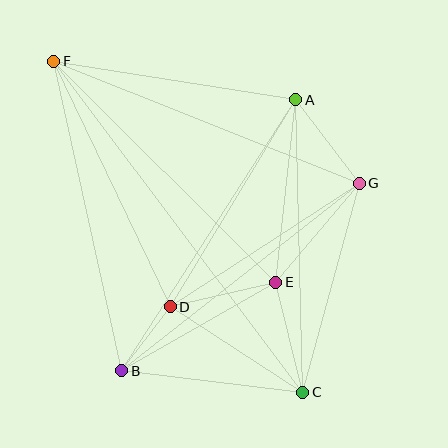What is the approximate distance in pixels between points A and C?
The distance between A and C is approximately 293 pixels.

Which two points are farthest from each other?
Points C and F are farthest from each other.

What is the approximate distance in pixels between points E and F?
The distance between E and F is approximately 313 pixels.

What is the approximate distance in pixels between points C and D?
The distance between C and D is approximately 158 pixels.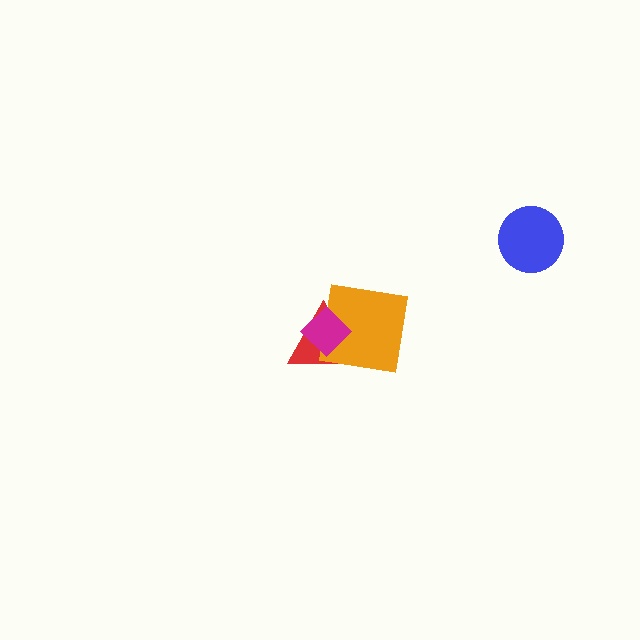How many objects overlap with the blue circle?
0 objects overlap with the blue circle.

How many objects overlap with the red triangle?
2 objects overlap with the red triangle.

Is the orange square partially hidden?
Yes, it is partially covered by another shape.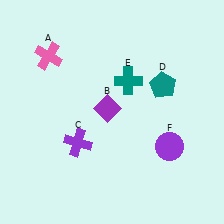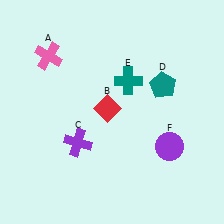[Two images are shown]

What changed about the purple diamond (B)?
In Image 1, B is purple. In Image 2, it changed to red.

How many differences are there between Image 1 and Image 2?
There is 1 difference between the two images.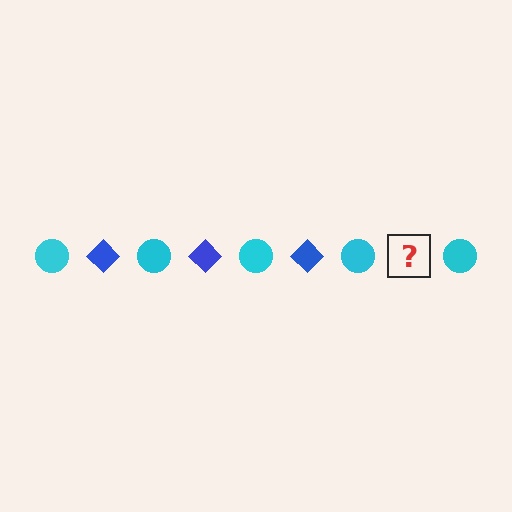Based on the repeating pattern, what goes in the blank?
The blank should be a blue diamond.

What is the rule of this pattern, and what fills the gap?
The rule is that the pattern alternates between cyan circle and blue diamond. The gap should be filled with a blue diamond.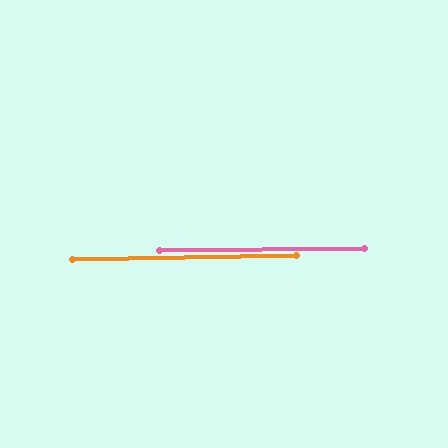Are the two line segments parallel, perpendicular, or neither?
Parallel — their directions differ by only 0.5°.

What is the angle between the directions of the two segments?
Approximately 0 degrees.